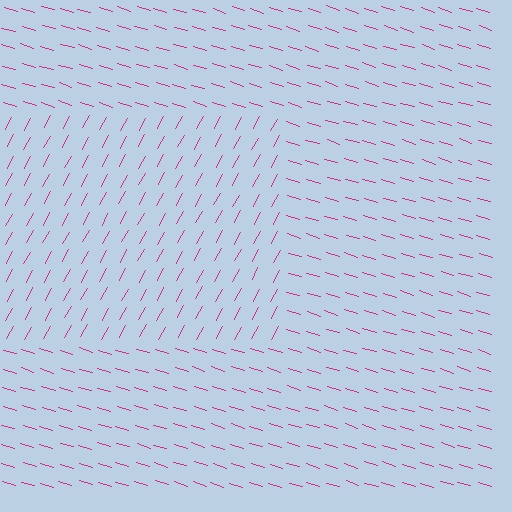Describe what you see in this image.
The image is filled with small magenta line segments. A rectangle region in the image has lines oriented differently from the surrounding lines, creating a visible texture boundary.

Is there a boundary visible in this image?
Yes, there is a texture boundary formed by a change in line orientation.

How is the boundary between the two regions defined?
The boundary is defined purely by a change in line orientation (approximately 78 degrees difference). All lines are the same color and thickness.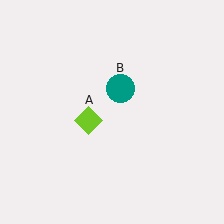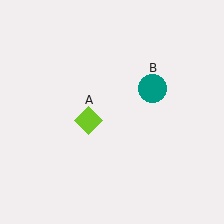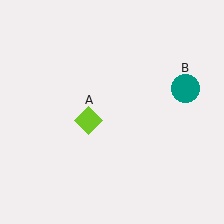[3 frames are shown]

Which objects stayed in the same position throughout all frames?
Lime diamond (object A) remained stationary.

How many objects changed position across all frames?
1 object changed position: teal circle (object B).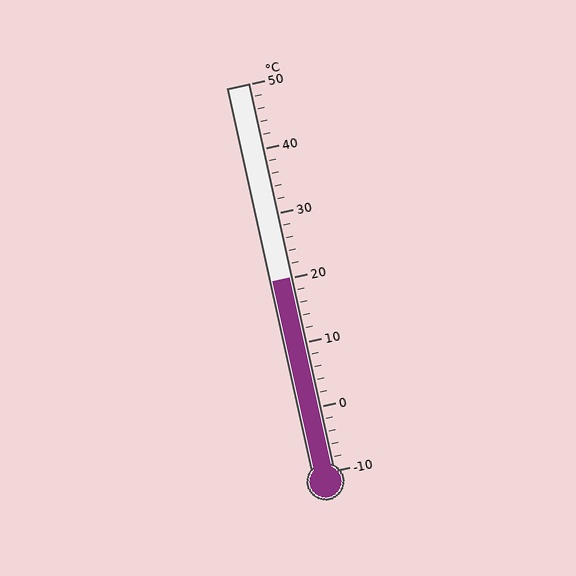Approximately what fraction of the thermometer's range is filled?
The thermometer is filled to approximately 50% of its range.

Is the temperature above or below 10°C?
The temperature is above 10°C.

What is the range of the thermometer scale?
The thermometer scale ranges from -10°C to 50°C.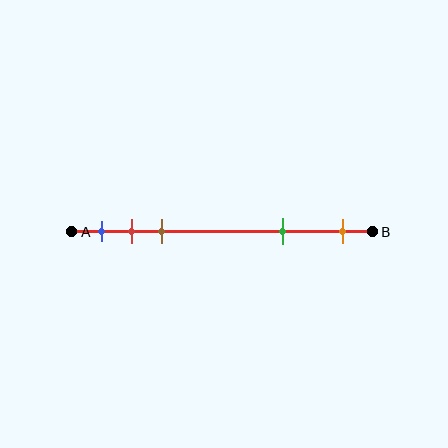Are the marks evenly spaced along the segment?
No, the marks are not evenly spaced.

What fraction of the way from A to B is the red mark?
The red mark is approximately 20% (0.2) of the way from A to B.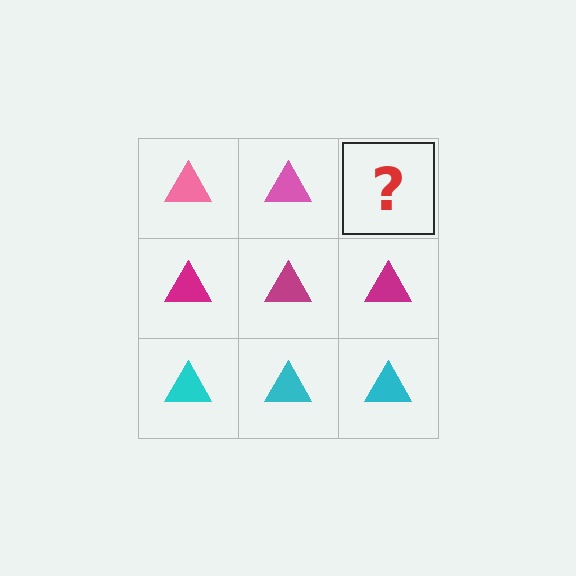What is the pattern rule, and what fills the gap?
The rule is that each row has a consistent color. The gap should be filled with a pink triangle.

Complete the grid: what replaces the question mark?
The question mark should be replaced with a pink triangle.